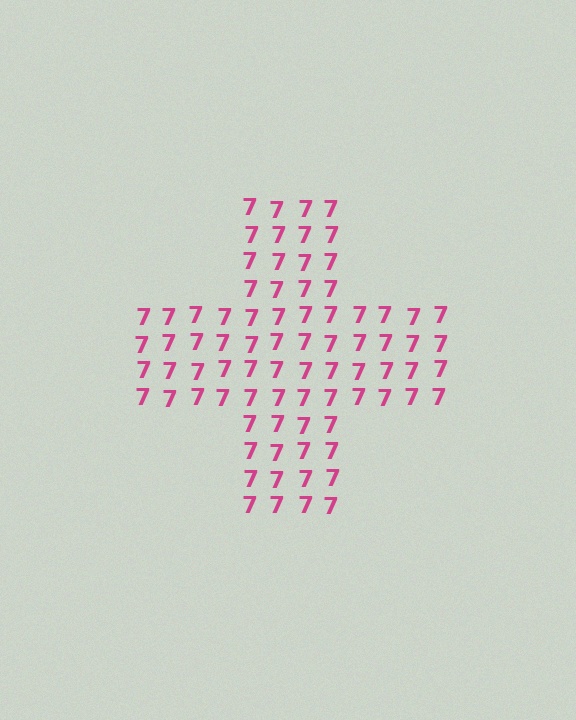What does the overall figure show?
The overall figure shows a cross.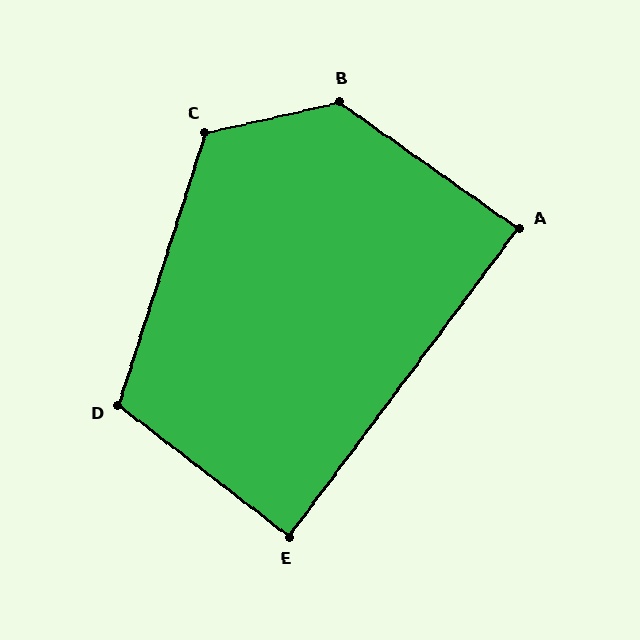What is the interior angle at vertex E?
Approximately 89 degrees (approximately right).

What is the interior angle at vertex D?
Approximately 110 degrees (obtuse).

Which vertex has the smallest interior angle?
A, at approximately 89 degrees.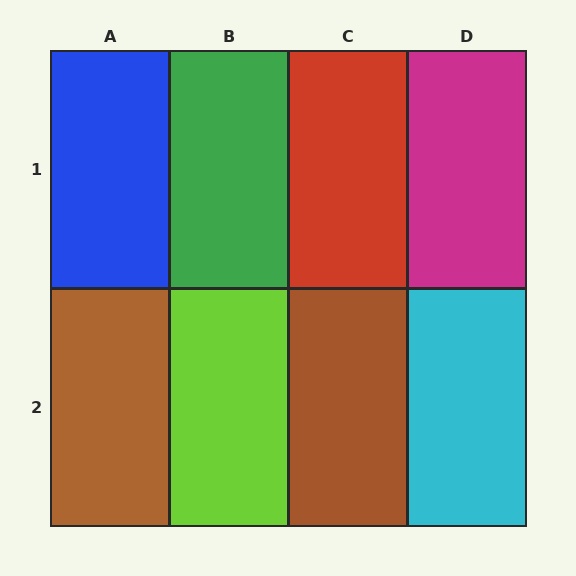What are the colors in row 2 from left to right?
Brown, lime, brown, cyan.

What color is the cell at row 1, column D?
Magenta.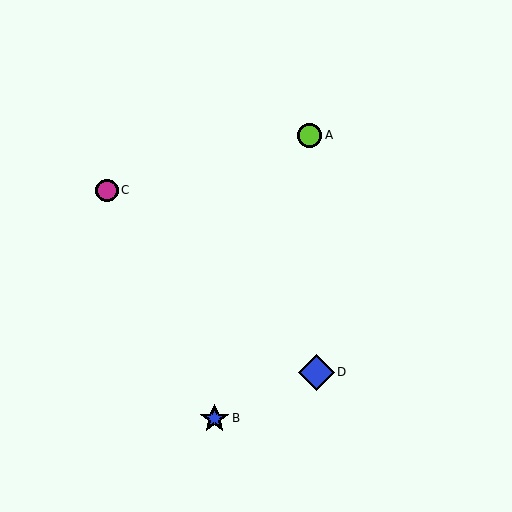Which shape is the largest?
The blue diamond (labeled D) is the largest.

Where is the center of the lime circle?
The center of the lime circle is at (310, 135).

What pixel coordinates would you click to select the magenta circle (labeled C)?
Click at (107, 190) to select the magenta circle C.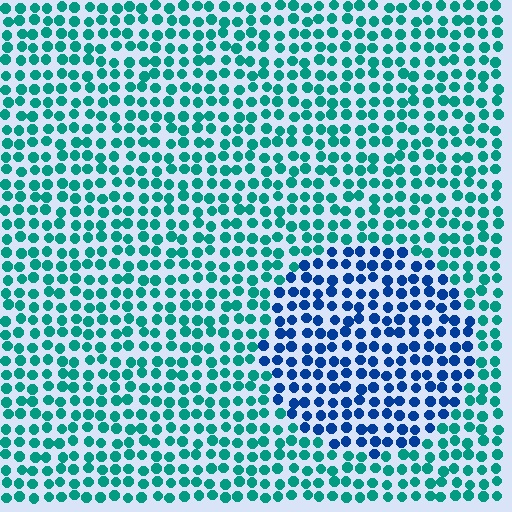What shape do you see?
I see a circle.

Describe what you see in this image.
The image is filled with small teal elements in a uniform arrangement. A circle-shaped region is visible where the elements are tinted to a slightly different hue, forming a subtle color boundary.